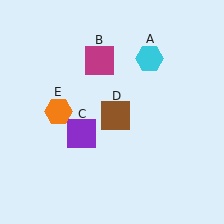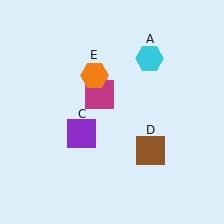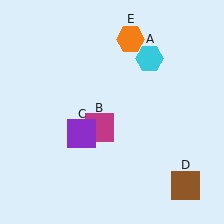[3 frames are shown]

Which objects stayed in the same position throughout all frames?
Cyan hexagon (object A) and purple square (object C) remained stationary.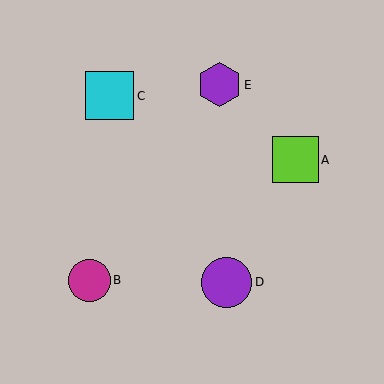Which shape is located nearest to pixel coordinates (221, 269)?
The purple circle (labeled D) at (227, 282) is nearest to that location.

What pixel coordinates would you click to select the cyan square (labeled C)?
Click at (109, 96) to select the cyan square C.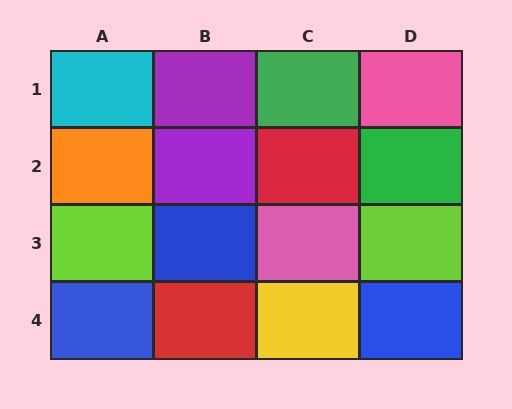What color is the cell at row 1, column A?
Cyan.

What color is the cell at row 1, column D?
Pink.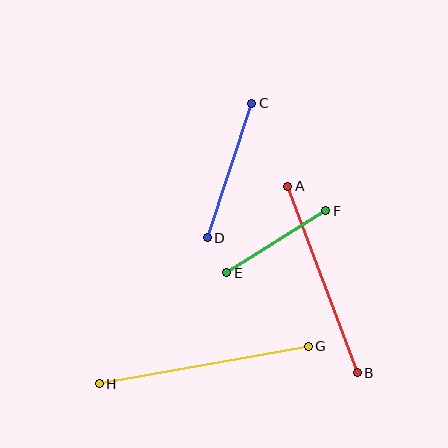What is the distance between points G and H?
The distance is approximately 212 pixels.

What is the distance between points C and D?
The distance is approximately 142 pixels.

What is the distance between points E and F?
The distance is approximately 117 pixels.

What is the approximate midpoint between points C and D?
The midpoint is at approximately (229, 171) pixels.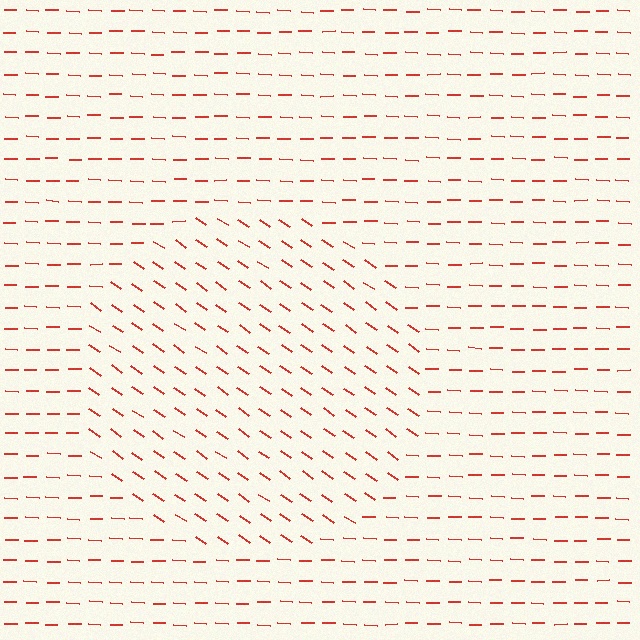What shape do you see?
I see a circle.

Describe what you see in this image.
The image is filled with small red line segments. A circle region in the image has lines oriented differently from the surrounding lines, creating a visible texture boundary.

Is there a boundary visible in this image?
Yes, there is a texture boundary formed by a change in line orientation.